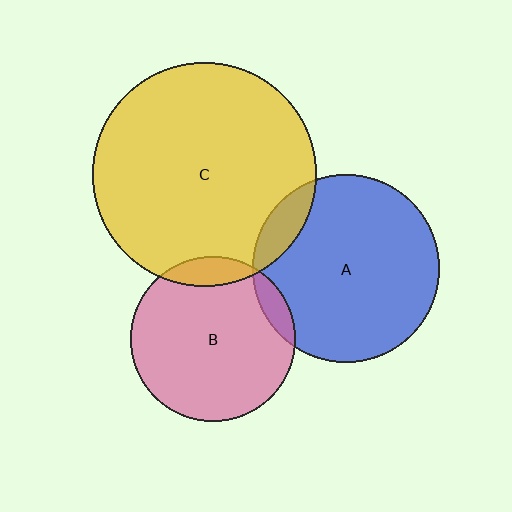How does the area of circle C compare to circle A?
Approximately 1.4 times.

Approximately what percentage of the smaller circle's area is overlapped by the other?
Approximately 10%.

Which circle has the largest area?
Circle C (yellow).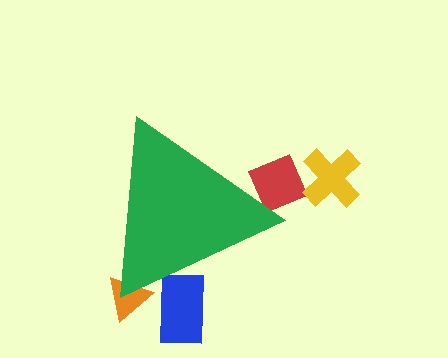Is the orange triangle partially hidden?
Yes, the orange triangle is partially hidden behind the green triangle.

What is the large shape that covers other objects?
A green triangle.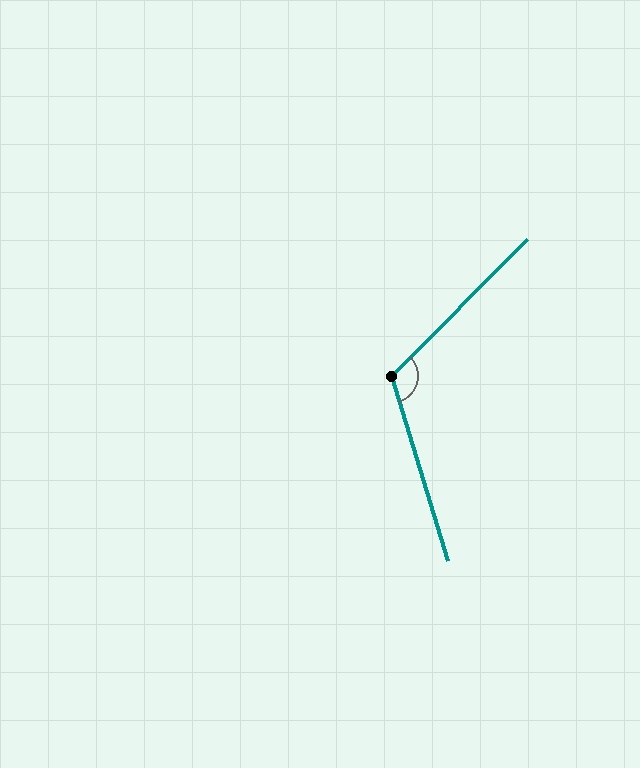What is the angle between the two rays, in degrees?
Approximately 118 degrees.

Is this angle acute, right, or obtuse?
It is obtuse.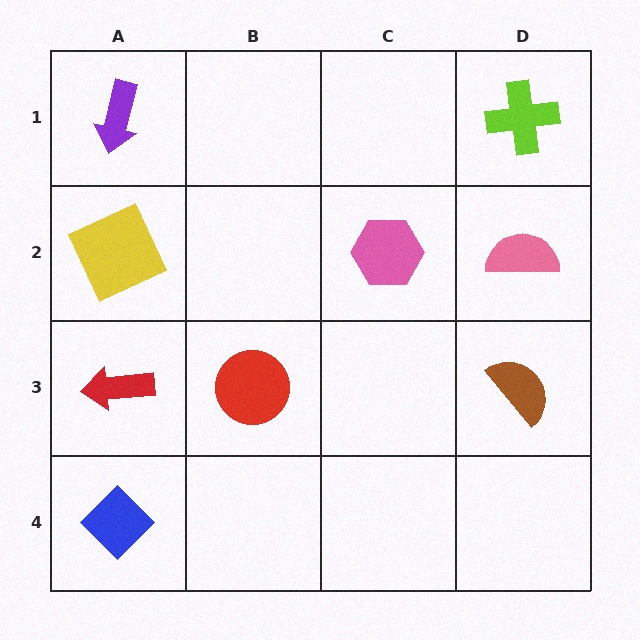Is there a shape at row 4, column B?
No, that cell is empty.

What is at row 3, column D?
A brown semicircle.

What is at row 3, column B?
A red circle.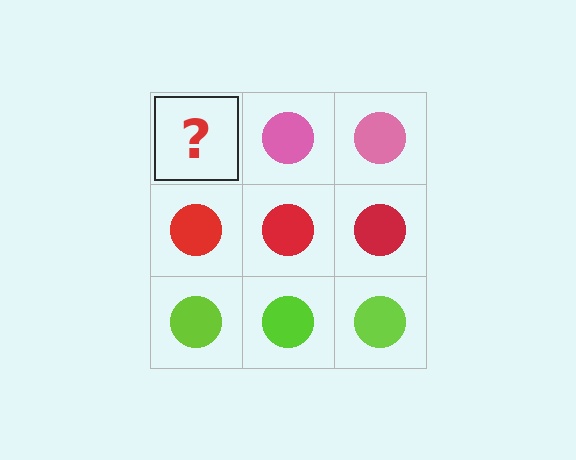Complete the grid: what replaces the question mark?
The question mark should be replaced with a pink circle.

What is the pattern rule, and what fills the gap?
The rule is that each row has a consistent color. The gap should be filled with a pink circle.